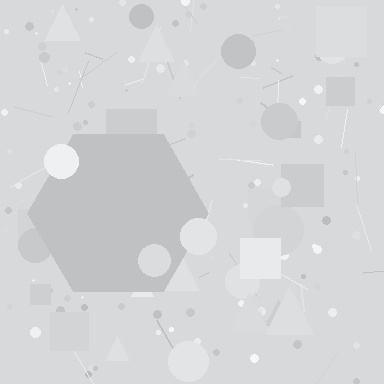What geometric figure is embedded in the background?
A hexagon is embedded in the background.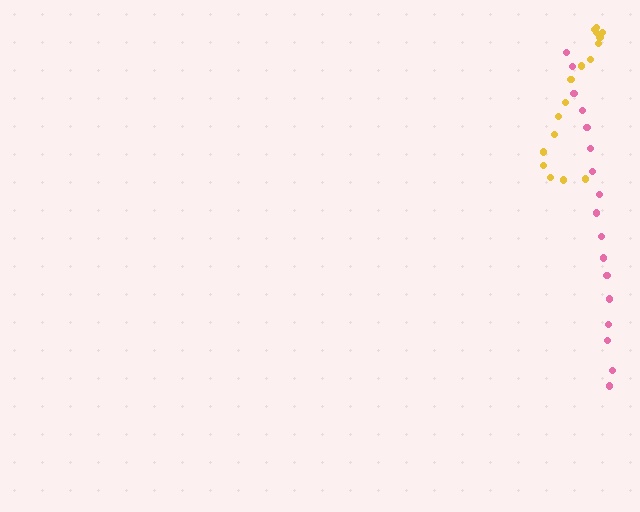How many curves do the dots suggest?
There are 2 distinct paths.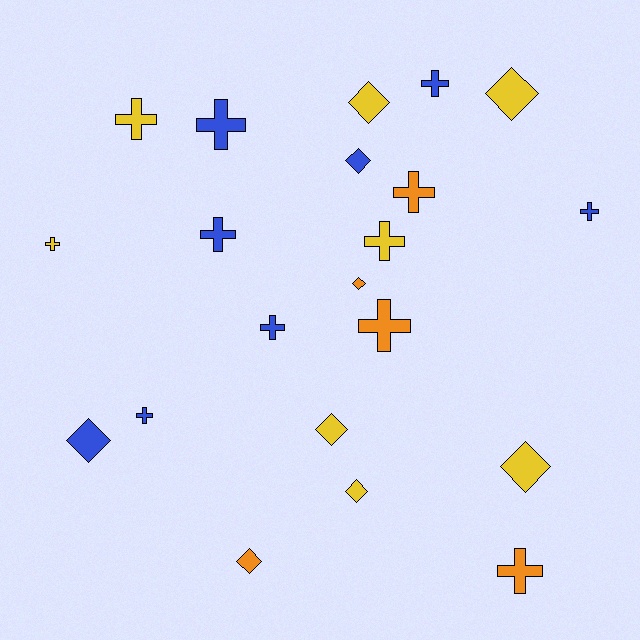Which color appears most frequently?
Yellow, with 8 objects.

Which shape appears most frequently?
Cross, with 12 objects.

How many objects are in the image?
There are 21 objects.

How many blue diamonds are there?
There are 2 blue diamonds.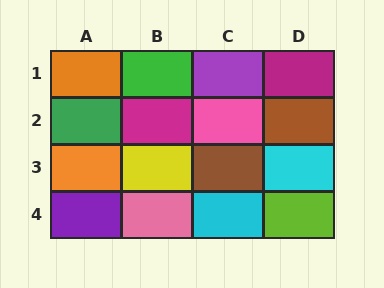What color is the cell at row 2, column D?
Brown.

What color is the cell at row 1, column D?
Magenta.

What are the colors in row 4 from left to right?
Purple, pink, cyan, lime.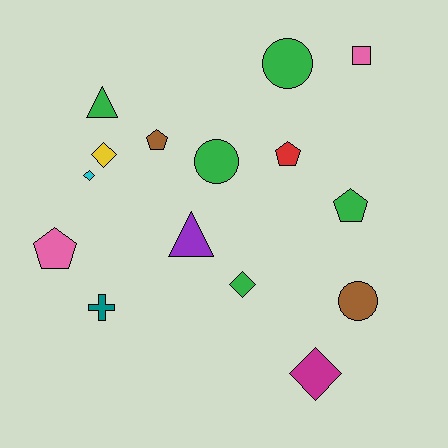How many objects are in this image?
There are 15 objects.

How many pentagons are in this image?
There are 4 pentagons.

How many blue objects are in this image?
There are no blue objects.